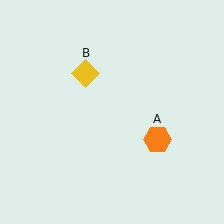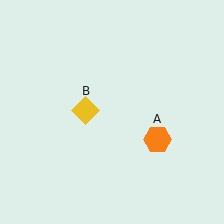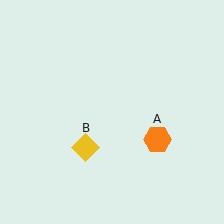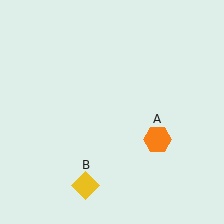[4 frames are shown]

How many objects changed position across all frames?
1 object changed position: yellow diamond (object B).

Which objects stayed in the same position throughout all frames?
Orange hexagon (object A) remained stationary.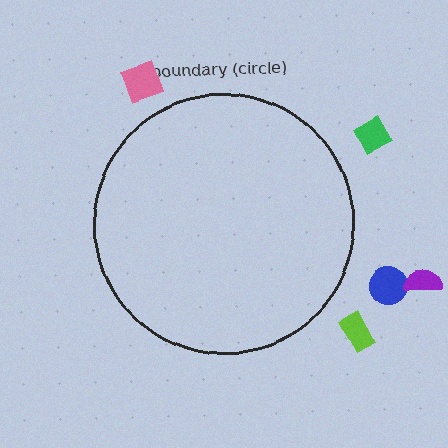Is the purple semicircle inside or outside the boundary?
Outside.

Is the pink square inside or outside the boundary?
Outside.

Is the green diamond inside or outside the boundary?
Outside.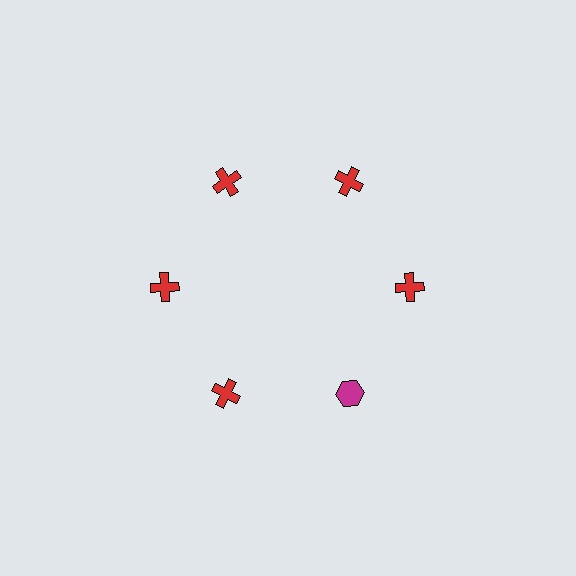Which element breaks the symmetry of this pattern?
The magenta hexagon at roughly the 5 o'clock position breaks the symmetry. All other shapes are red crosses.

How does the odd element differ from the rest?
It differs in both color (magenta instead of red) and shape (hexagon instead of cross).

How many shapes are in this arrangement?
There are 6 shapes arranged in a ring pattern.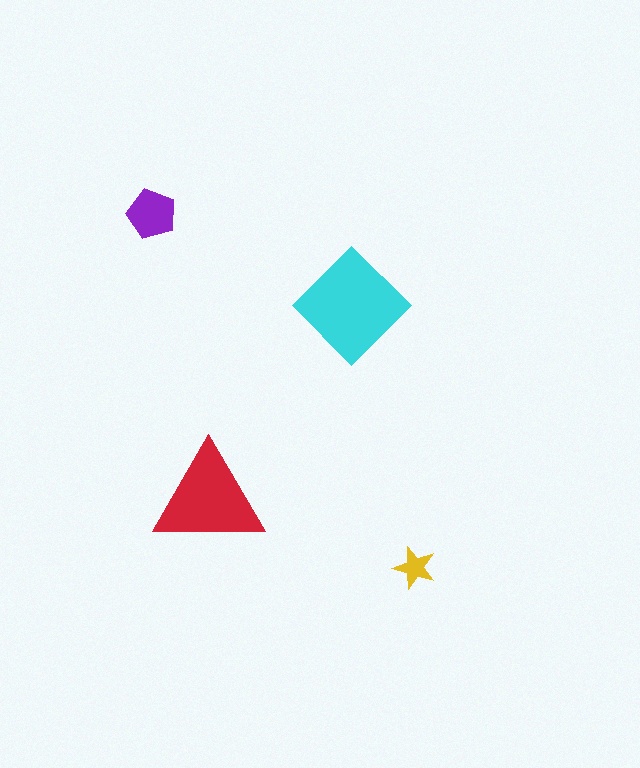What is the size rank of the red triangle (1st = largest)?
2nd.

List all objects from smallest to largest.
The yellow star, the purple pentagon, the red triangle, the cyan diamond.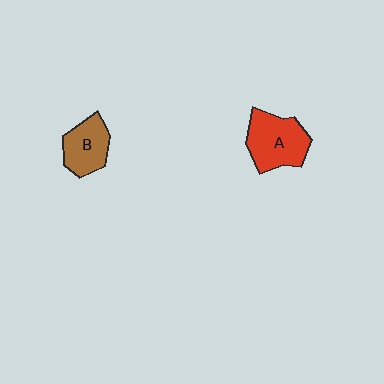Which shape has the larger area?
Shape A (red).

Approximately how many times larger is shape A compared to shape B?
Approximately 1.3 times.